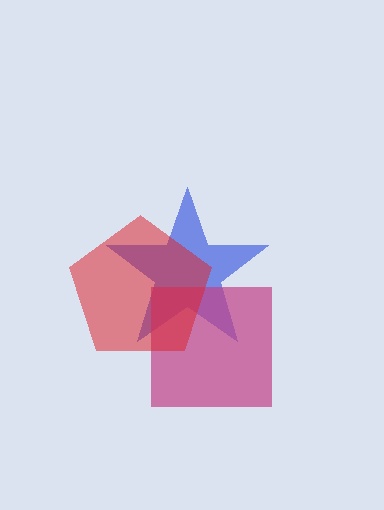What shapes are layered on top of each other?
The layered shapes are: a blue star, a magenta square, a red pentagon.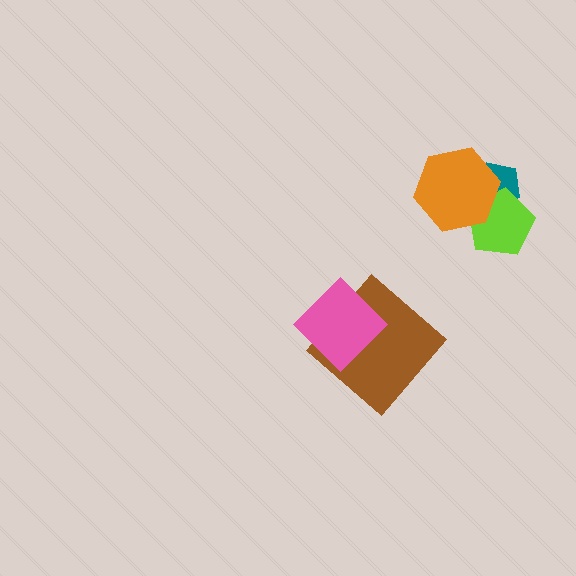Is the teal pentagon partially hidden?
Yes, it is partially covered by another shape.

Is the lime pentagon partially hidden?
Yes, it is partially covered by another shape.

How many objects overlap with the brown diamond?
1 object overlaps with the brown diamond.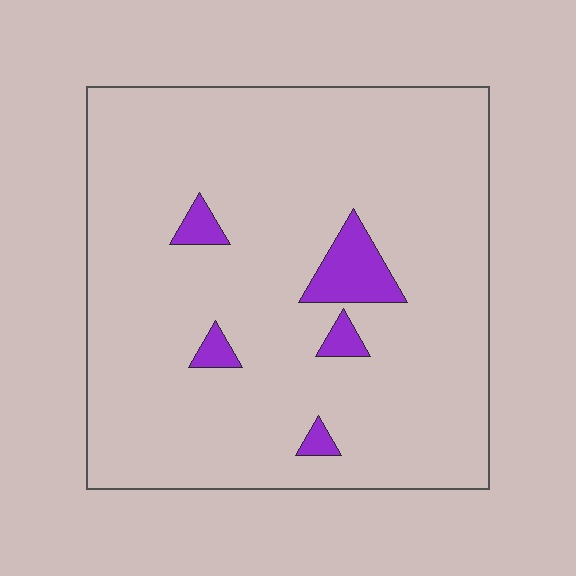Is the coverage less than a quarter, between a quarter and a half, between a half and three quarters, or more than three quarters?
Less than a quarter.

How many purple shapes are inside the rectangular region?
5.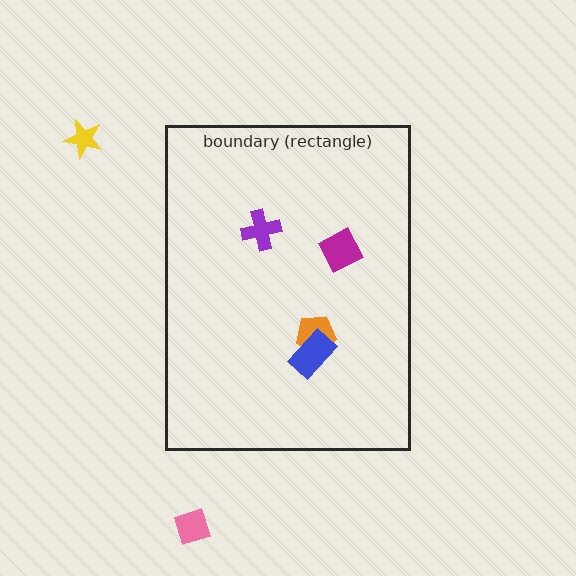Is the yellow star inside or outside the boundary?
Outside.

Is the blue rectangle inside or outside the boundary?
Inside.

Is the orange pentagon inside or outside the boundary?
Inside.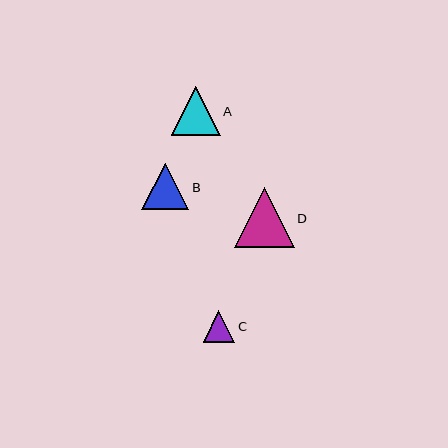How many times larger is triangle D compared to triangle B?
Triangle D is approximately 1.3 times the size of triangle B.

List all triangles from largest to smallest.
From largest to smallest: D, A, B, C.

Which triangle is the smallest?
Triangle C is the smallest with a size of approximately 31 pixels.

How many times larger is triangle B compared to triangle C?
Triangle B is approximately 1.5 times the size of triangle C.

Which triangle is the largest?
Triangle D is the largest with a size of approximately 60 pixels.